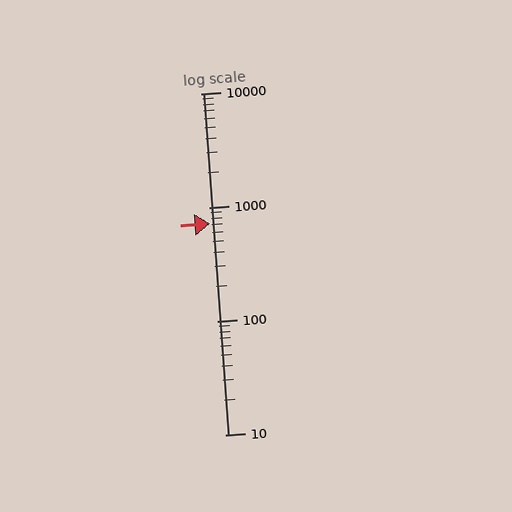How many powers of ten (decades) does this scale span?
The scale spans 3 decades, from 10 to 10000.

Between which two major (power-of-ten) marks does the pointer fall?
The pointer is between 100 and 1000.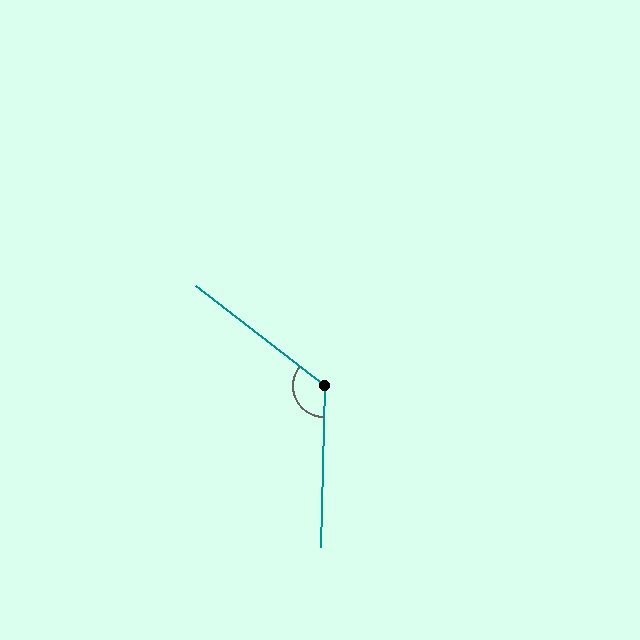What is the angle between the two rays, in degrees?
Approximately 127 degrees.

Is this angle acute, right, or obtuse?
It is obtuse.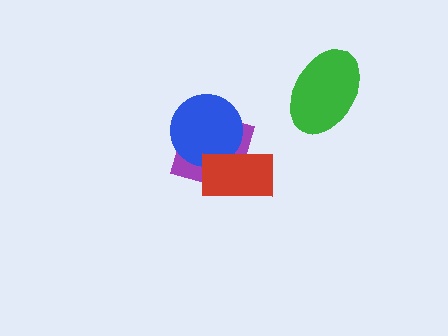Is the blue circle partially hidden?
Yes, it is partially covered by another shape.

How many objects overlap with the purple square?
2 objects overlap with the purple square.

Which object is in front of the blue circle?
The red rectangle is in front of the blue circle.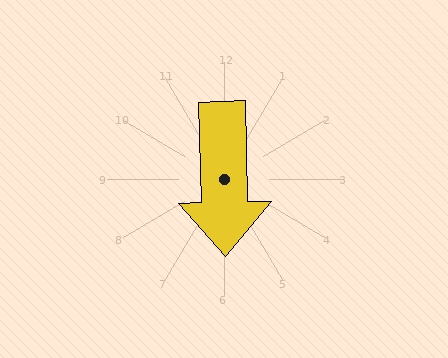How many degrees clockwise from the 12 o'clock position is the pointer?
Approximately 179 degrees.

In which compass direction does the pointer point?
South.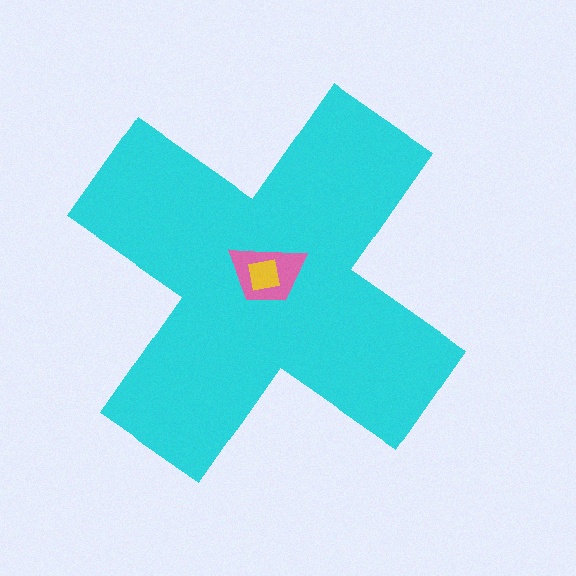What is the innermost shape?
The yellow square.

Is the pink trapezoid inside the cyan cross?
Yes.